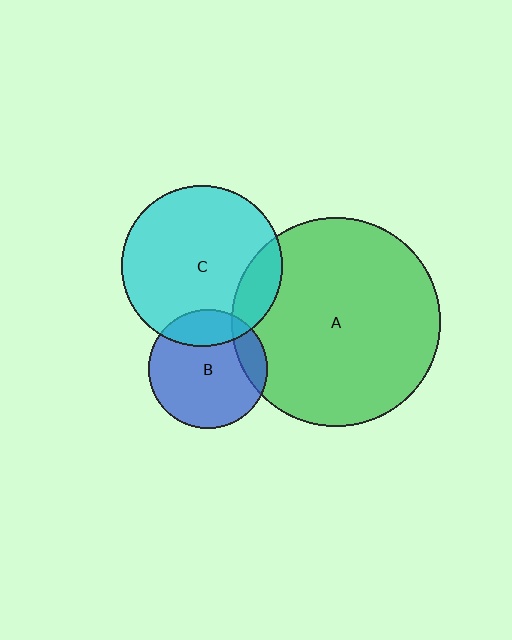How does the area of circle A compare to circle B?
Approximately 3.1 times.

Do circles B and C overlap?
Yes.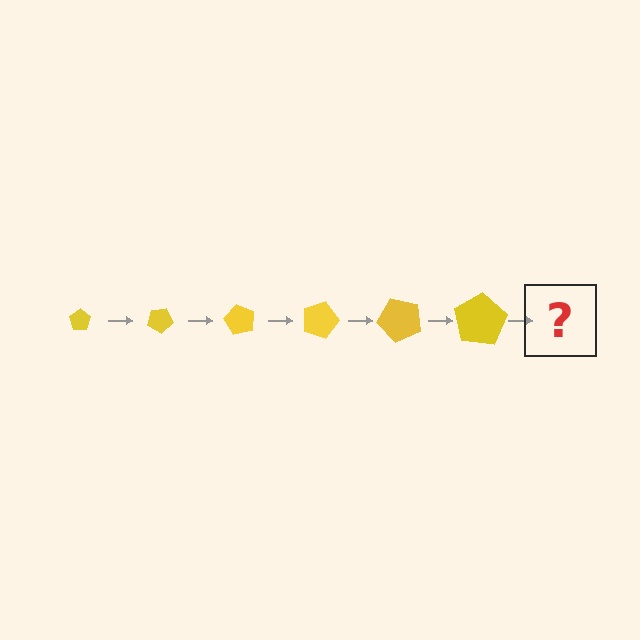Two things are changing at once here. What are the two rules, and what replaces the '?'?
The two rules are that the pentagon grows larger each step and it rotates 30 degrees each step. The '?' should be a pentagon, larger than the previous one and rotated 180 degrees from the start.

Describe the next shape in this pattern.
It should be a pentagon, larger than the previous one and rotated 180 degrees from the start.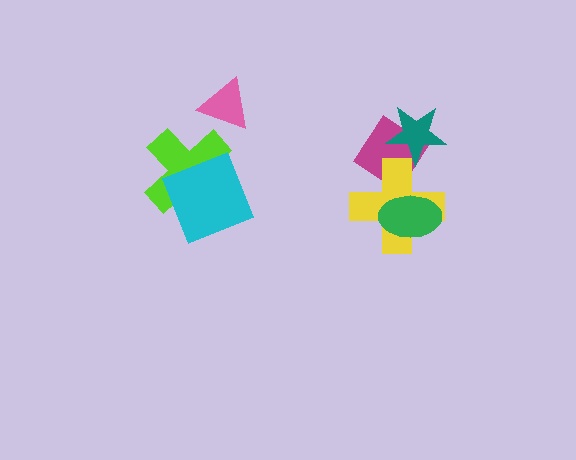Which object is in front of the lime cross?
The cyan diamond is in front of the lime cross.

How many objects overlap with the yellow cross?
2 objects overlap with the yellow cross.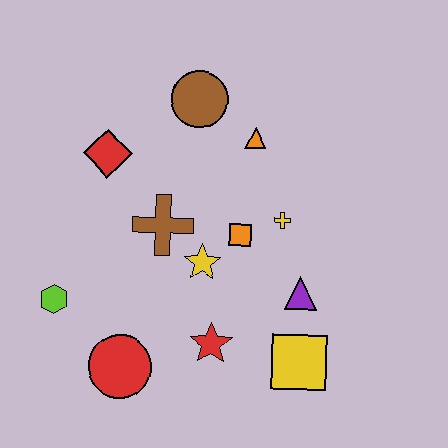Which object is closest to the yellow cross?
The orange square is closest to the yellow cross.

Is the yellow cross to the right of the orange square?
Yes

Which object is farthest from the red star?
The brown circle is farthest from the red star.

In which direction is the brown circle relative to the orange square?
The brown circle is above the orange square.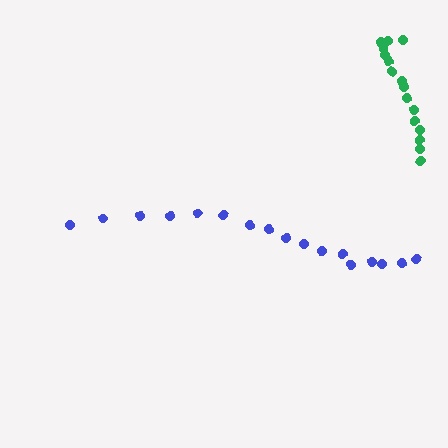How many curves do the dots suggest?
There are 2 distinct paths.